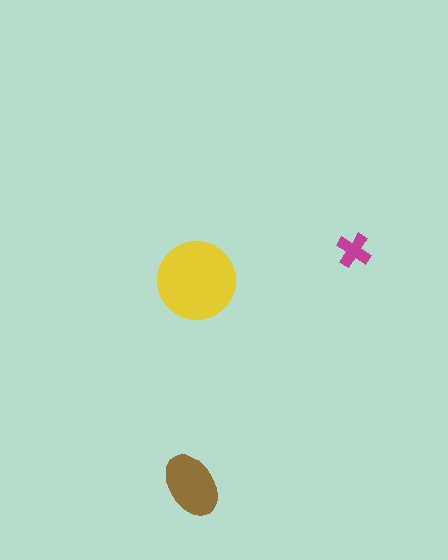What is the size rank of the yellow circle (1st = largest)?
1st.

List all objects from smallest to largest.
The magenta cross, the brown ellipse, the yellow circle.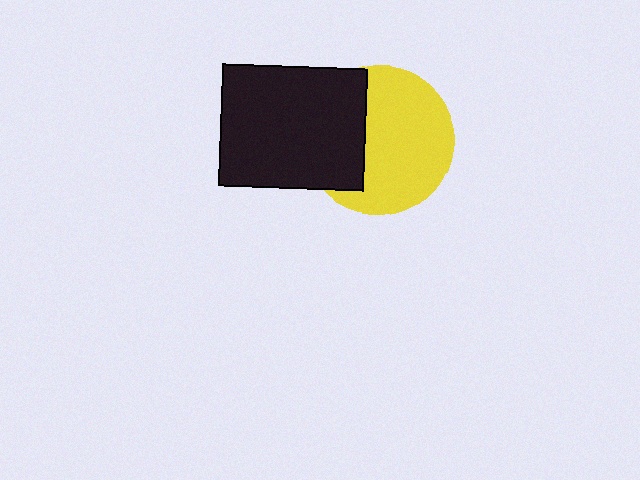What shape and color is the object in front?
The object in front is a black rectangle.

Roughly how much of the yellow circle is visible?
Most of it is visible (roughly 65%).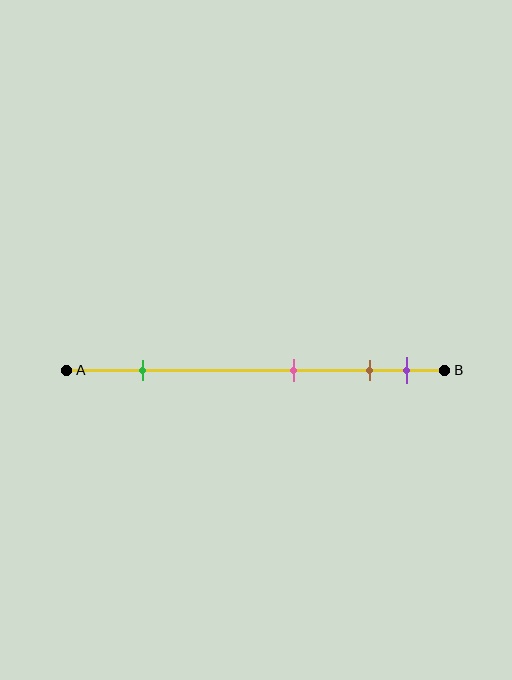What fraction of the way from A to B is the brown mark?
The brown mark is approximately 80% (0.8) of the way from A to B.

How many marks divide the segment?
There are 4 marks dividing the segment.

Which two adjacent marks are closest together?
The brown and purple marks are the closest adjacent pair.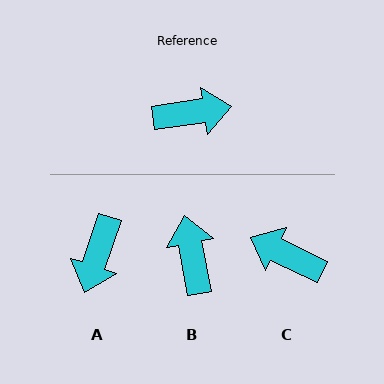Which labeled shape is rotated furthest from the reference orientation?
C, about 146 degrees away.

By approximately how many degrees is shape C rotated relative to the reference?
Approximately 146 degrees counter-clockwise.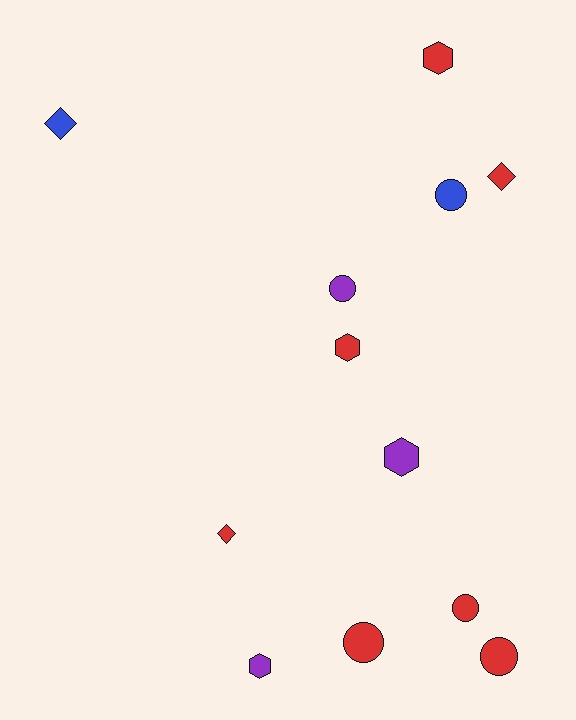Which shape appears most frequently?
Circle, with 5 objects.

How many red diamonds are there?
There are 2 red diamonds.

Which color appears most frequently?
Red, with 7 objects.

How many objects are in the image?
There are 12 objects.